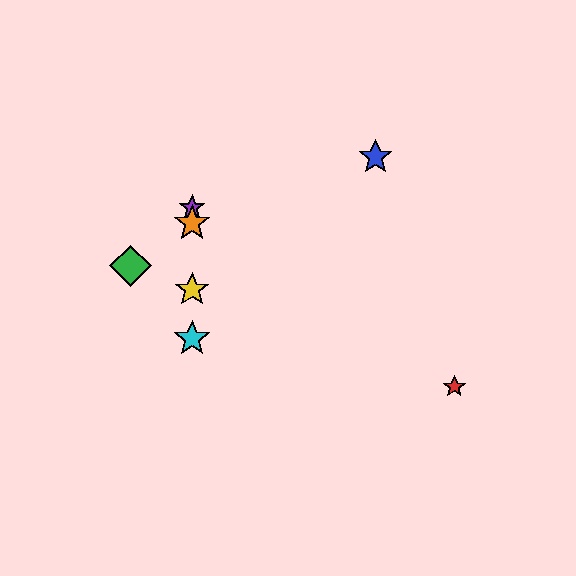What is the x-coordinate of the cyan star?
The cyan star is at x≈192.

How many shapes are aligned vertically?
4 shapes (the yellow star, the purple star, the orange star, the cyan star) are aligned vertically.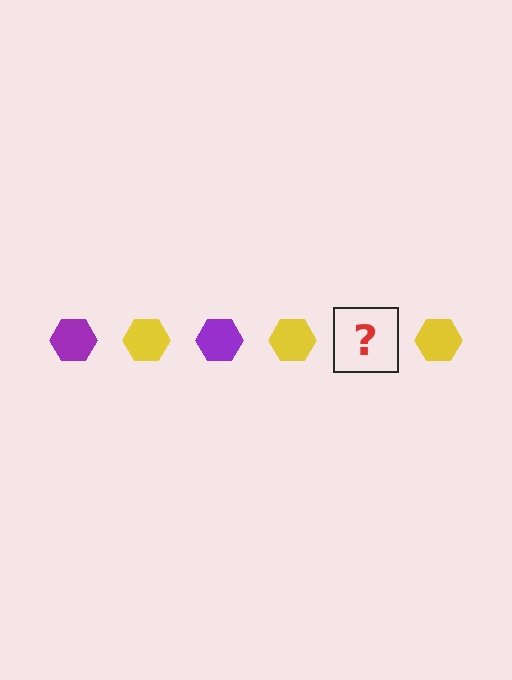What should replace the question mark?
The question mark should be replaced with a purple hexagon.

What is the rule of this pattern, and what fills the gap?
The rule is that the pattern cycles through purple, yellow hexagons. The gap should be filled with a purple hexagon.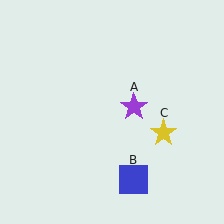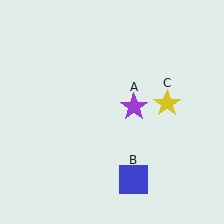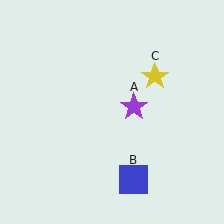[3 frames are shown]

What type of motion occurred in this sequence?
The yellow star (object C) rotated counterclockwise around the center of the scene.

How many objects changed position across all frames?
1 object changed position: yellow star (object C).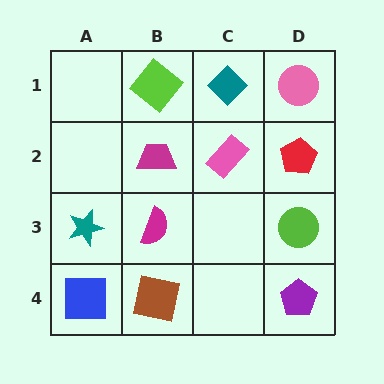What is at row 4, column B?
A brown square.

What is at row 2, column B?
A magenta trapezoid.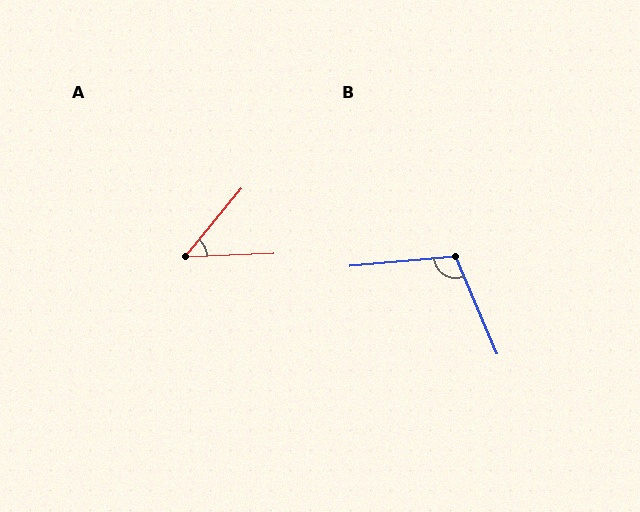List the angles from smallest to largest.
A (48°), B (108°).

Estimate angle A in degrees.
Approximately 48 degrees.